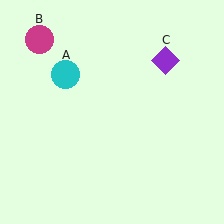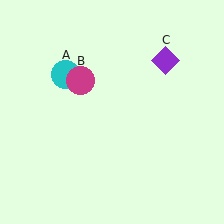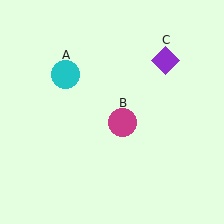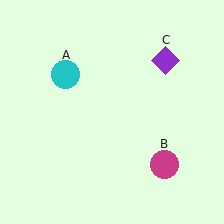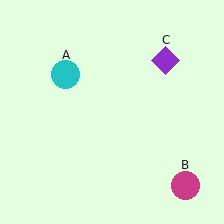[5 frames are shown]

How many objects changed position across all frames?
1 object changed position: magenta circle (object B).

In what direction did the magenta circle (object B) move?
The magenta circle (object B) moved down and to the right.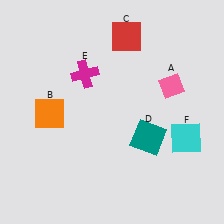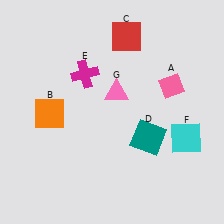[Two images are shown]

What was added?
A pink triangle (G) was added in Image 2.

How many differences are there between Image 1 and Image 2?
There is 1 difference between the two images.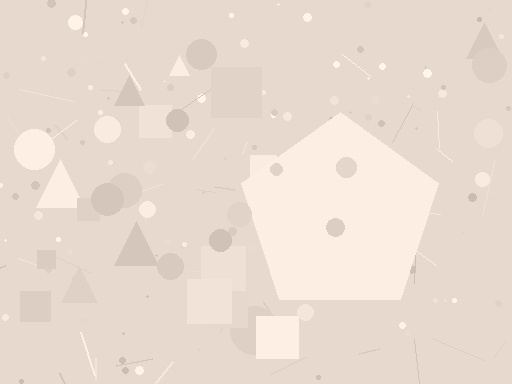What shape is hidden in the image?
A pentagon is hidden in the image.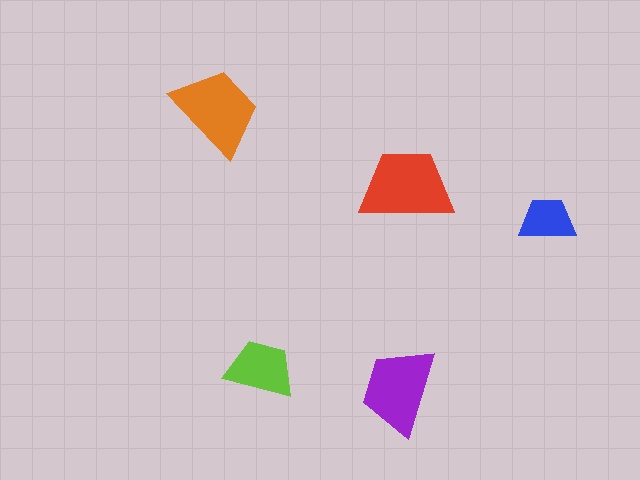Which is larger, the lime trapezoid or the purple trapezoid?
The purple one.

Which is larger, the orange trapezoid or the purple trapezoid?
The orange one.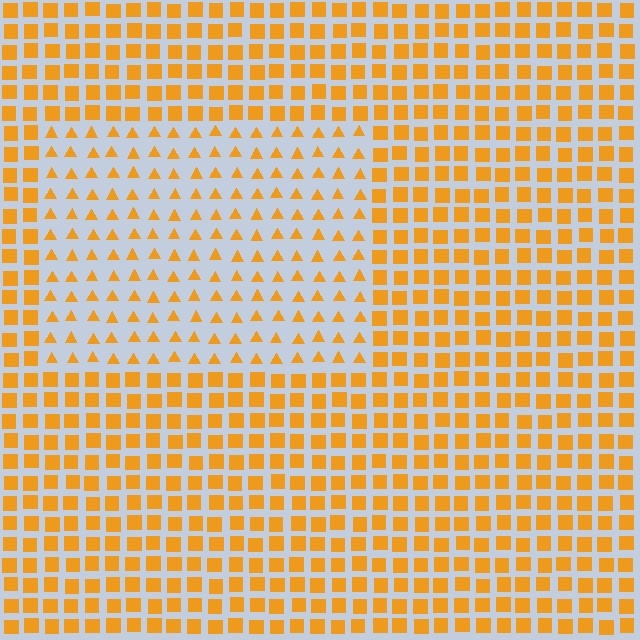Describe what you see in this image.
The image is filled with small orange elements arranged in a uniform grid. A rectangle-shaped region contains triangles, while the surrounding area contains squares. The boundary is defined purely by the change in element shape.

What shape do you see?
I see a rectangle.